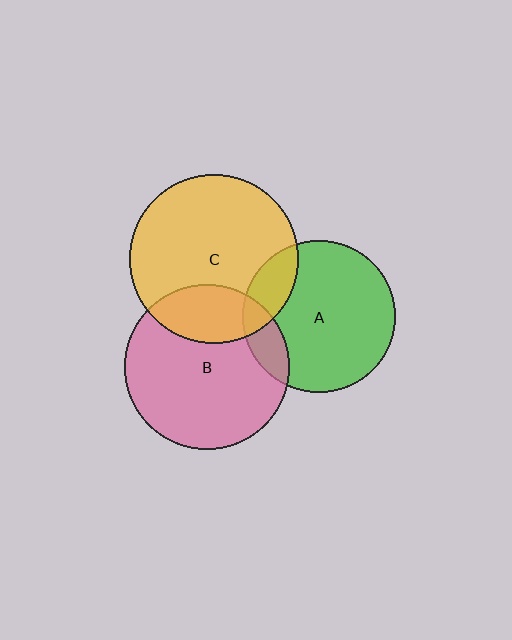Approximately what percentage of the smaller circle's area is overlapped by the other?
Approximately 25%.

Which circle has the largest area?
Circle C (yellow).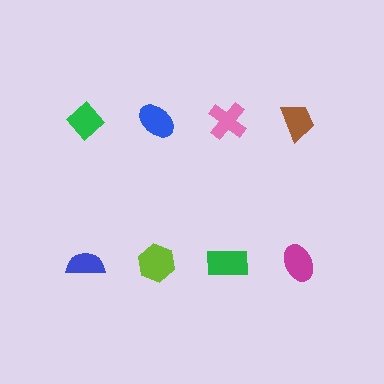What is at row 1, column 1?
A green diamond.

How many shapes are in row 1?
4 shapes.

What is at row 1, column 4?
A brown trapezoid.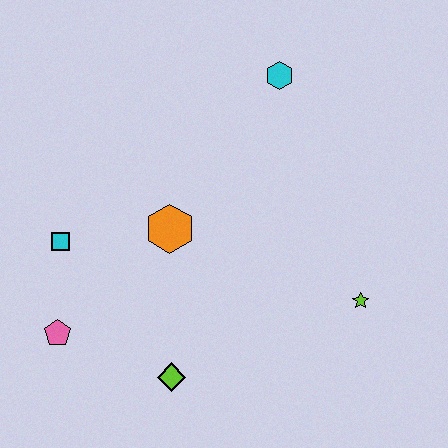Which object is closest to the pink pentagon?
The cyan square is closest to the pink pentagon.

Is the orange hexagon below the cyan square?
No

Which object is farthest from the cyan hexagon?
The pink pentagon is farthest from the cyan hexagon.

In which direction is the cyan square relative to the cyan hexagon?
The cyan square is to the left of the cyan hexagon.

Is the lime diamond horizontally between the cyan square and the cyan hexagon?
Yes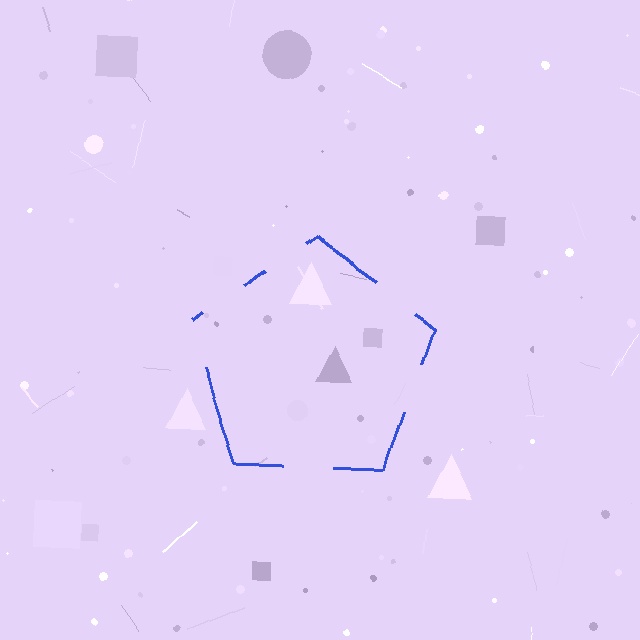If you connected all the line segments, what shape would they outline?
They would outline a pentagon.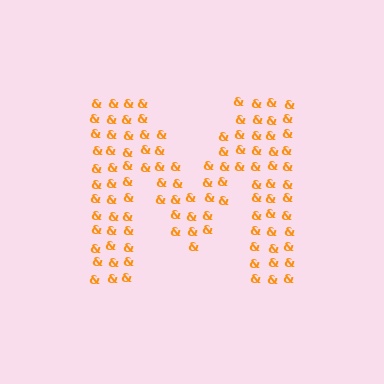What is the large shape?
The large shape is the letter M.